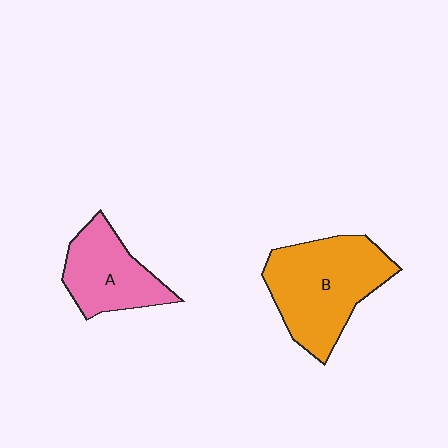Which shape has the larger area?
Shape B (orange).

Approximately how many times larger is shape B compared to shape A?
Approximately 1.5 times.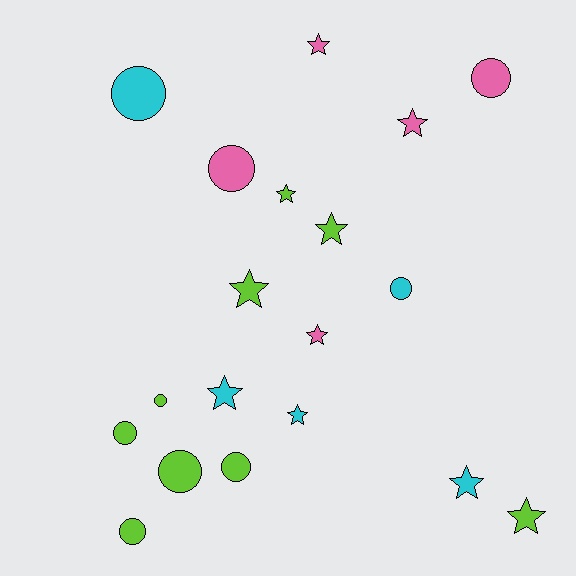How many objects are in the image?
There are 19 objects.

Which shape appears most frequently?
Star, with 10 objects.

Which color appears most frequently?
Lime, with 9 objects.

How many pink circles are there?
There are 2 pink circles.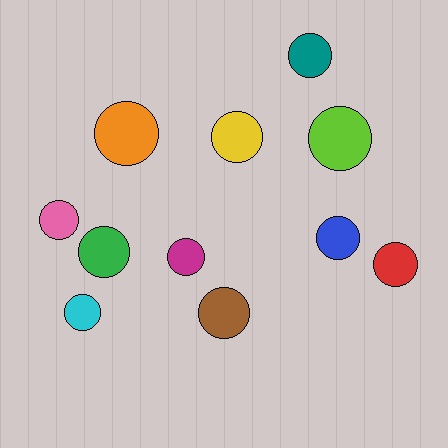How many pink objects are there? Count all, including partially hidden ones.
There is 1 pink object.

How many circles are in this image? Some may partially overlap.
There are 11 circles.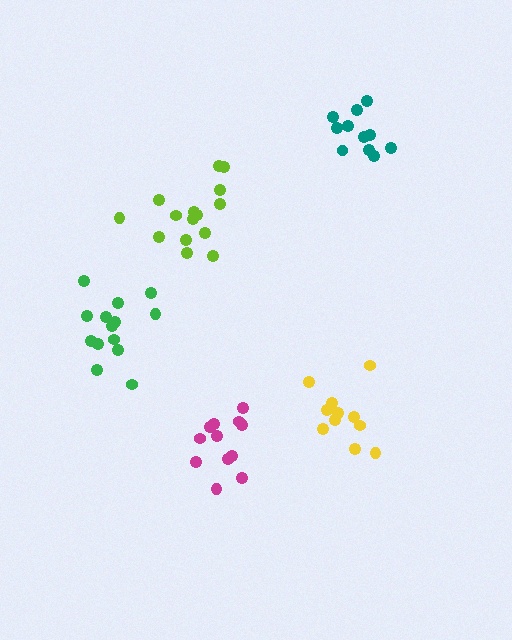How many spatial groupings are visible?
There are 5 spatial groupings.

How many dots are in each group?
Group 1: 11 dots, Group 2: 15 dots, Group 3: 11 dots, Group 4: 12 dots, Group 5: 14 dots (63 total).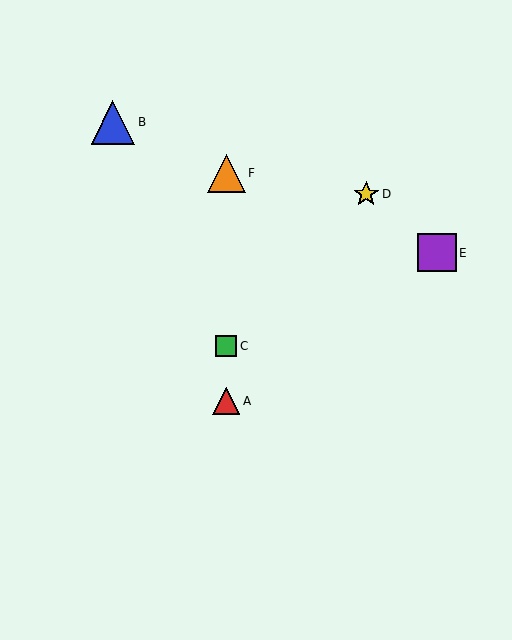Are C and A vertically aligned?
Yes, both are at x≈226.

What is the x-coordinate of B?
Object B is at x≈113.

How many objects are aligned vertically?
3 objects (A, C, F) are aligned vertically.